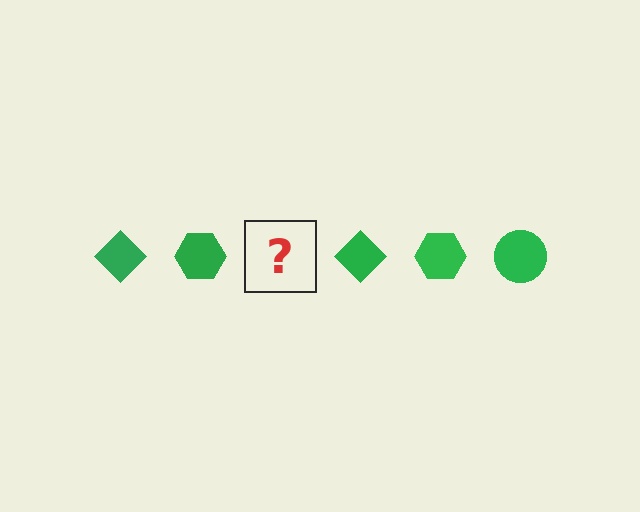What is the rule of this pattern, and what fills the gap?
The rule is that the pattern cycles through diamond, hexagon, circle shapes in green. The gap should be filled with a green circle.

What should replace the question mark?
The question mark should be replaced with a green circle.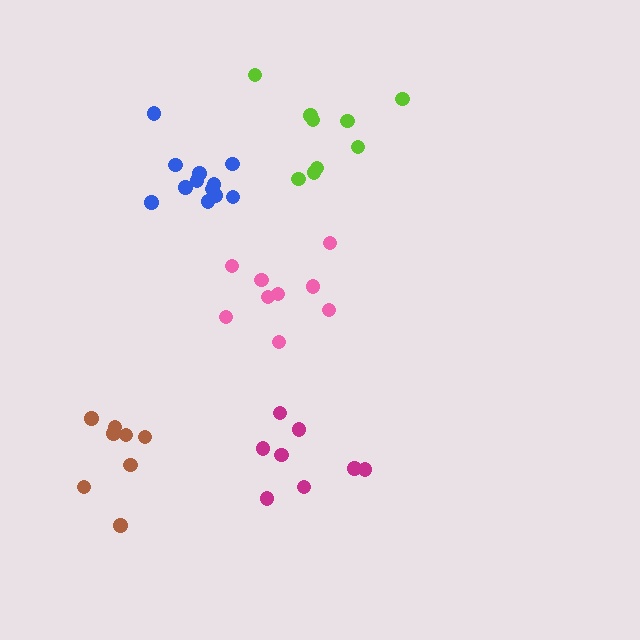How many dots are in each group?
Group 1: 9 dots, Group 2: 8 dots, Group 3: 12 dots, Group 4: 9 dots, Group 5: 8 dots (46 total).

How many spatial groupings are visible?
There are 5 spatial groupings.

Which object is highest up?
The lime cluster is topmost.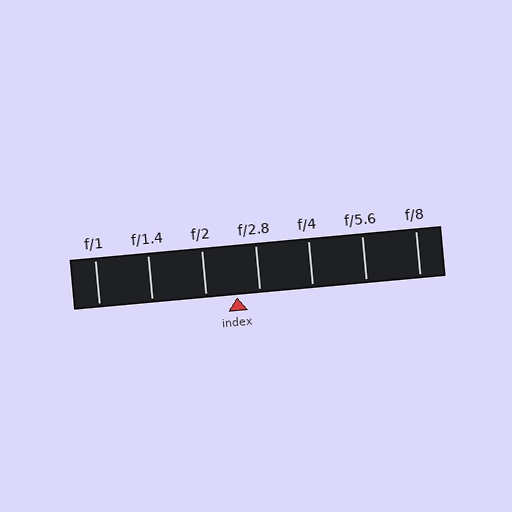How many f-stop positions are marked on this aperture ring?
There are 7 f-stop positions marked.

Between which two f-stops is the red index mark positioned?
The index mark is between f/2 and f/2.8.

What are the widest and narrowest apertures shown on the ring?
The widest aperture shown is f/1 and the narrowest is f/8.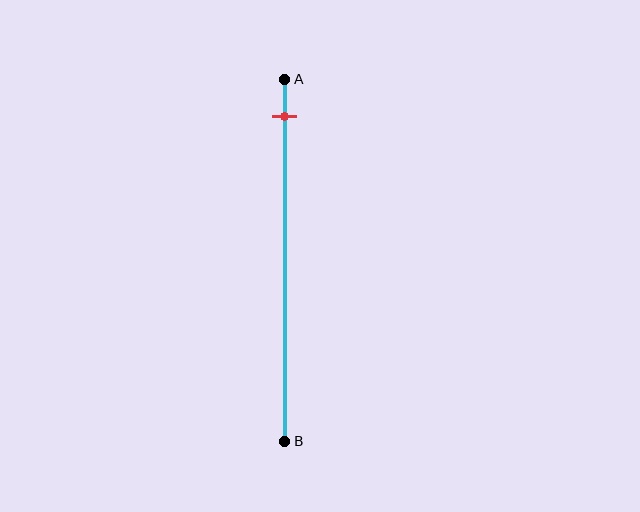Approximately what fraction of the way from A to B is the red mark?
The red mark is approximately 10% of the way from A to B.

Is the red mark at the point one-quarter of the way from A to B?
No, the mark is at about 10% from A, not at the 25% one-quarter point.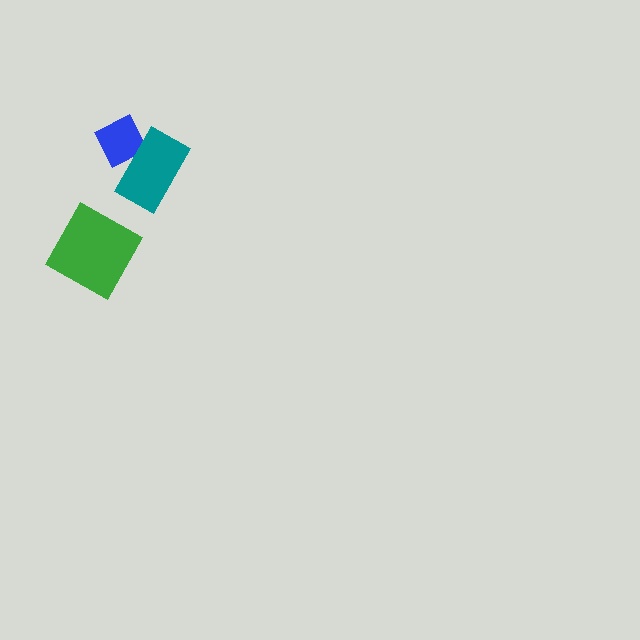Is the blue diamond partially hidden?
Yes, it is partially covered by another shape.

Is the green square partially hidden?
No, no other shape covers it.